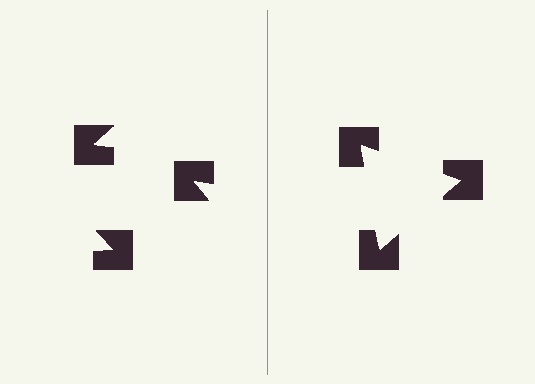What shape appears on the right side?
An illusory triangle.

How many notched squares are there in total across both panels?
6 — 3 on each side.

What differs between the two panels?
The notched squares are positioned identically on both sides; only the wedge orientations differ. On the right they align to a triangle; on the left they are misaligned.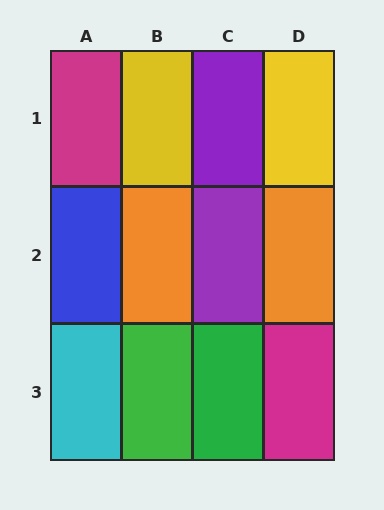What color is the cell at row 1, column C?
Purple.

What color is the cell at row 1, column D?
Yellow.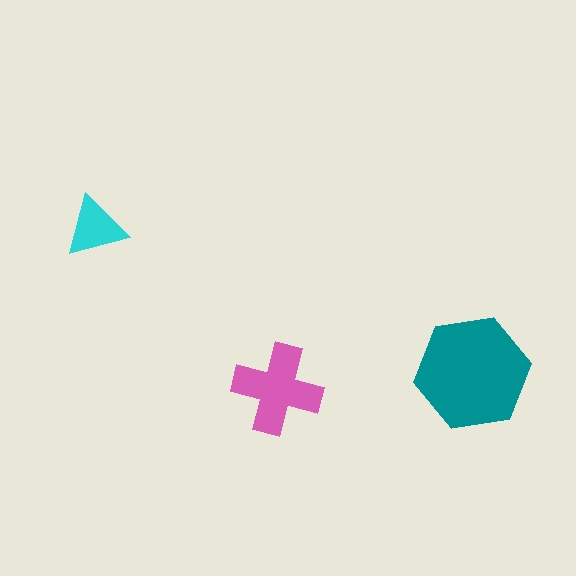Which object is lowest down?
The pink cross is bottommost.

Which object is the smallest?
The cyan triangle.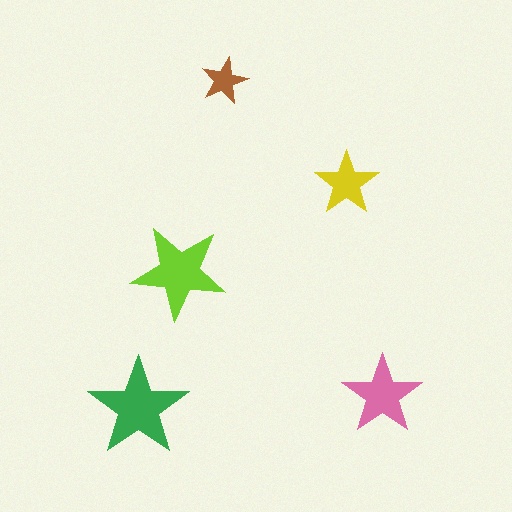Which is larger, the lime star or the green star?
The green one.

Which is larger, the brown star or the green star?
The green one.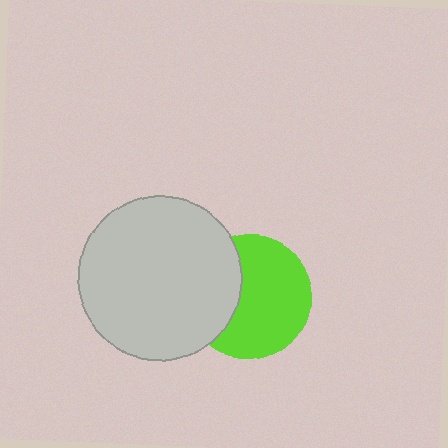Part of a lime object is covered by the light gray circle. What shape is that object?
It is a circle.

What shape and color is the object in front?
The object in front is a light gray circle.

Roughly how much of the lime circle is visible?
Most of it is visible (roughly 66%).